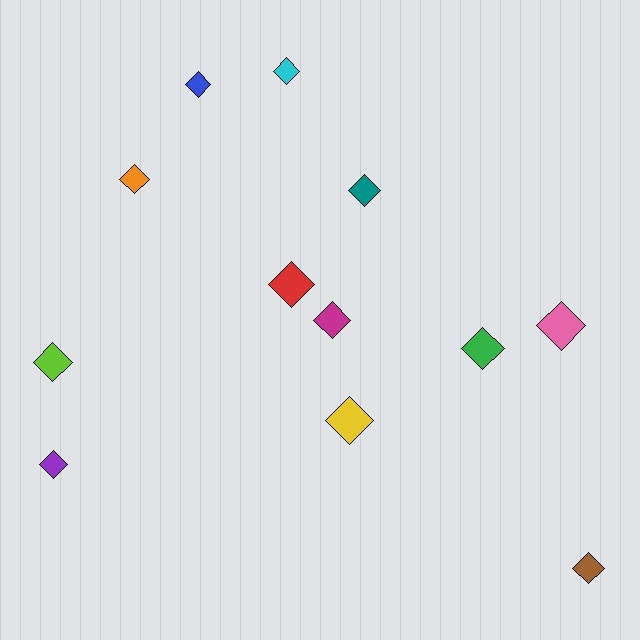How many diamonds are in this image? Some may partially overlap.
There are 12 diamonds.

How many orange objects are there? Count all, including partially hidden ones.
There is 1 orange object.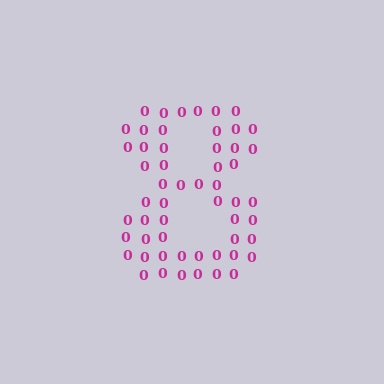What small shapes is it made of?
It is made of small digit 0's.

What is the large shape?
The large shape is the digit 8.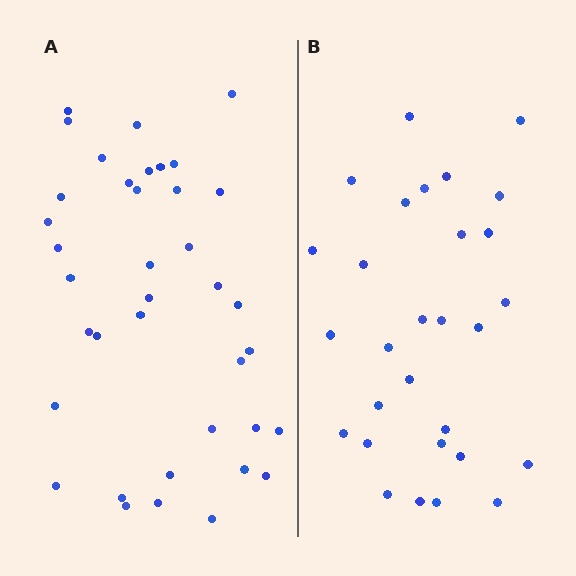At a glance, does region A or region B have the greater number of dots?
Region A (the left region) has more dots.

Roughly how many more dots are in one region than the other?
Region A has roughly 8 or so more dots than region B.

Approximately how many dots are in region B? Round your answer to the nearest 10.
About 30 dots. (The exact count is 29, which rounds to 30.)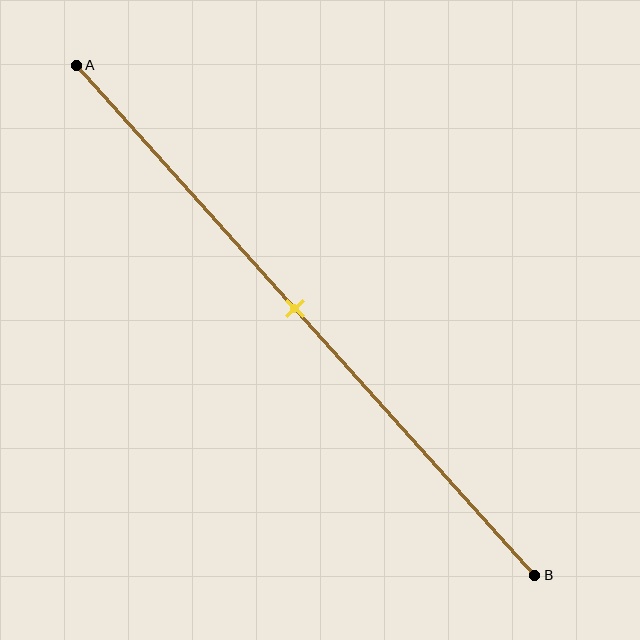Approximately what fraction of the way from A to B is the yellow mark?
The yellow mark is approximately 50% of the way from A to B.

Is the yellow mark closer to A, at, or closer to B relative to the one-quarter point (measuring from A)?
The yellow mark is closer to point B than the one-quarter point of segment AB.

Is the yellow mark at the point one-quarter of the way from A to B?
No, the mark is at about 50% from A, not at the 25% one-quarter point.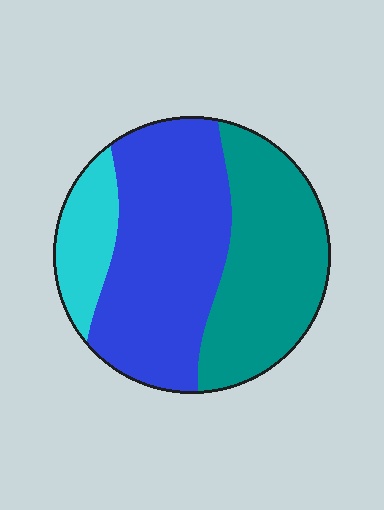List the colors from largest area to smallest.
From largest to smallest: blue, teal, cyan.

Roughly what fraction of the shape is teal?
Teal covers roughly 40% of the shape.